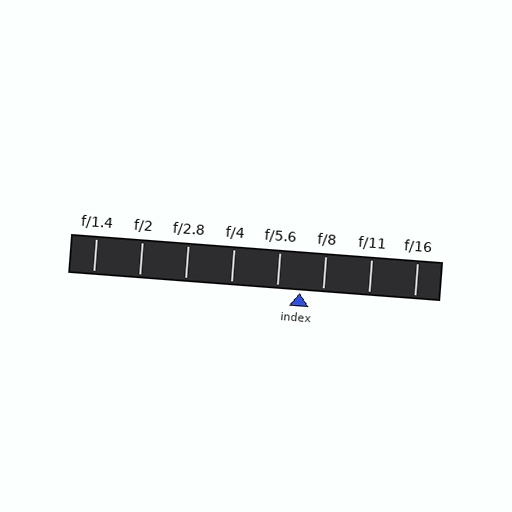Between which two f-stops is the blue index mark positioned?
The index mark is between f/5.6 and f/8.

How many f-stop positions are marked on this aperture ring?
There are 8 f-stop positions marked.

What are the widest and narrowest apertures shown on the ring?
The widest aperture shown is f/1.4 and the narrowest is f/16.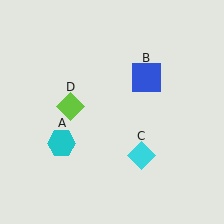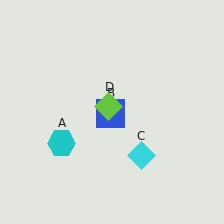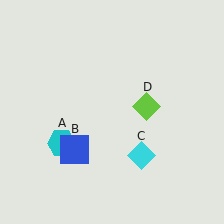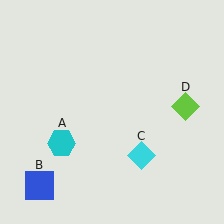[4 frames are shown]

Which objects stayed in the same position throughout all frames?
Cyan hexagon (object A) and cyan diamond (object C) remained stationary.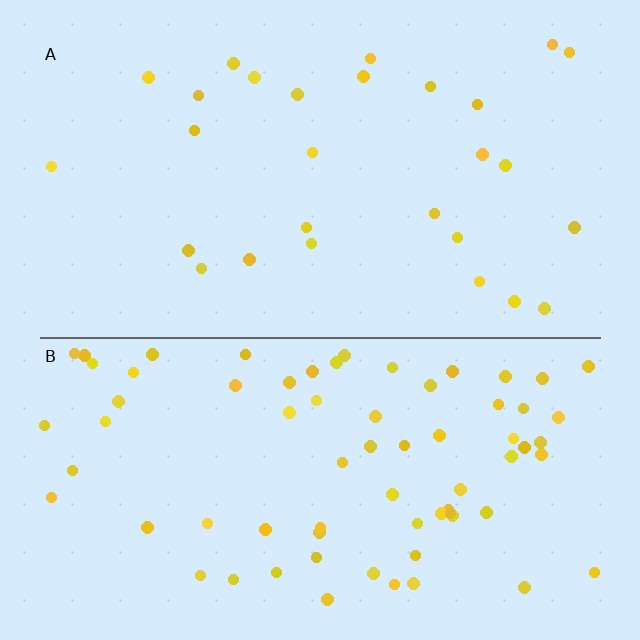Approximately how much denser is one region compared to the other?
Approximately 2.6× — region B over region A.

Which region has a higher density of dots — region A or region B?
B (the bottom).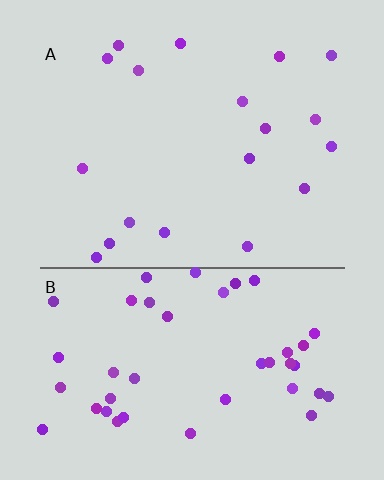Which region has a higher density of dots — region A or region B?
B (the bottom).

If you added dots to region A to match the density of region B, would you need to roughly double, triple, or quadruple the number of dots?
Approximately double.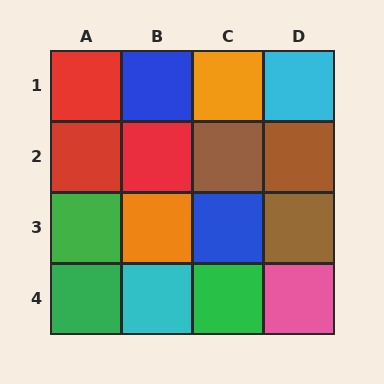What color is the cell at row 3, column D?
Brown.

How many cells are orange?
2 cells are orange.